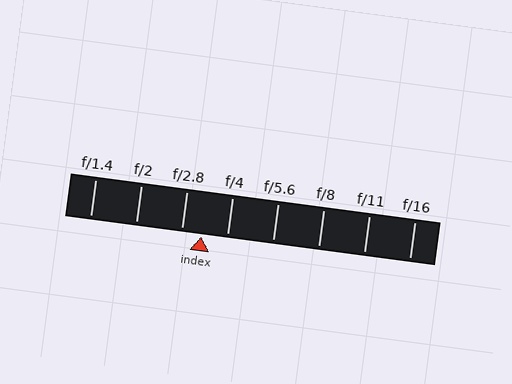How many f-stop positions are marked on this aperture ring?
There are 8 f-stop positions marked.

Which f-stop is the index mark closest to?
The index mark is closest to f/2.8.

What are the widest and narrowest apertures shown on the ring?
The widest aperture shown is f/1.4 and the narrowest is f/16.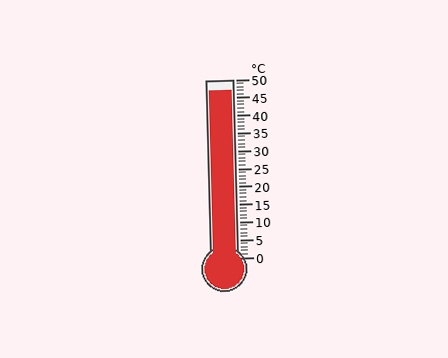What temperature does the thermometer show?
The thermometer shows approximately 47°C.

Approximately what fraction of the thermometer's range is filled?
The thermometer is filled to approximately 95% of its range.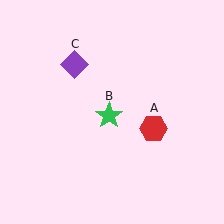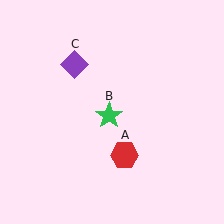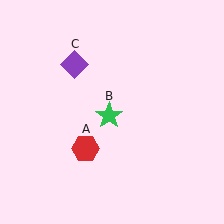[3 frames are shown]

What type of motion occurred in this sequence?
The red hexagon (object A) rotated clockwise around the center of the scene.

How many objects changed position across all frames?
1 object changed position: red hexagon (object A).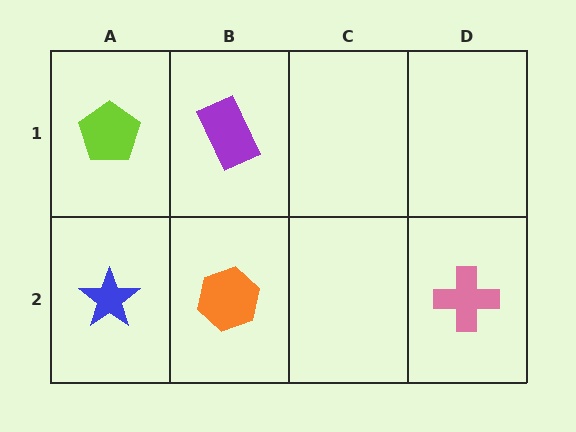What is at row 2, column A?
A blue star.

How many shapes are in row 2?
3 shapes.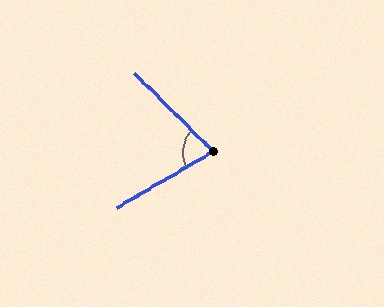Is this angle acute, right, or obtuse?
It is acute.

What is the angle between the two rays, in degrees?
Approximately 75 degrees.